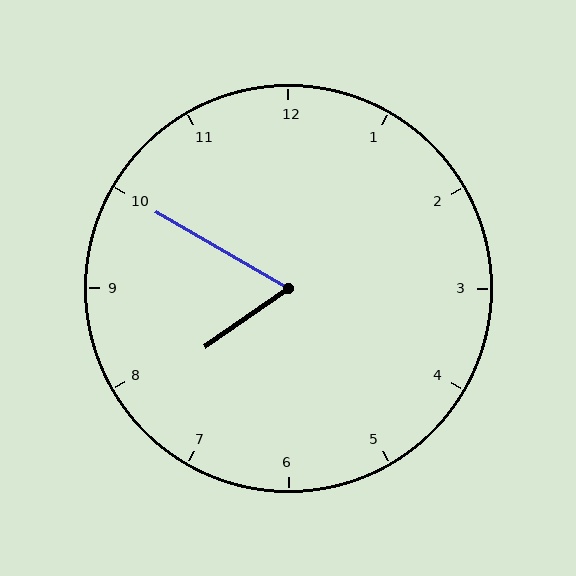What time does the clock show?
7:50.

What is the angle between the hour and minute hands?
Approximately 65 degrees.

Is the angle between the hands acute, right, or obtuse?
It is acute.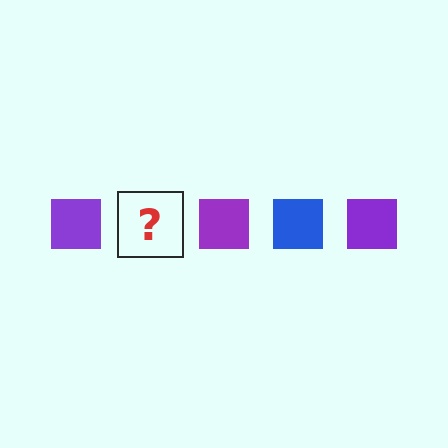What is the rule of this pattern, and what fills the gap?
The rule is that the pattern cycles through purple, blue squares. The gap should be filled with a blue square.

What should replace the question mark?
The question mark should be replaced with a blue square.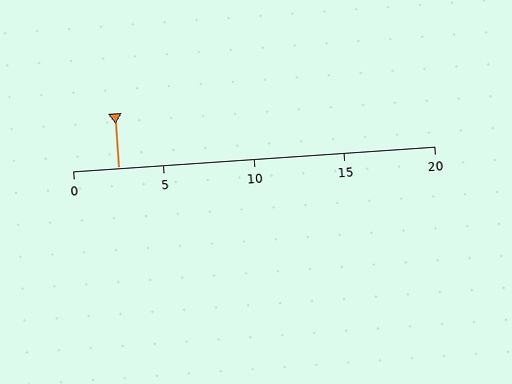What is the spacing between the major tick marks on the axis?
The major ticks are spaced 5 apart.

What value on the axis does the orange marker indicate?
The marker indicates approximately 2.5.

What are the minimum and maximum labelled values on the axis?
The axis runs from 0 to 20.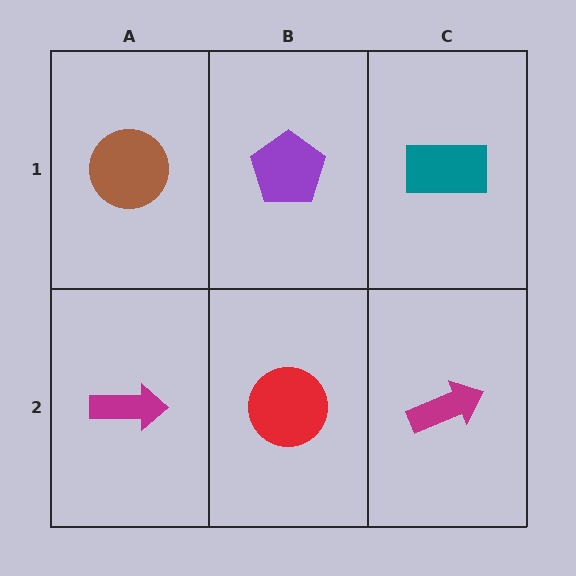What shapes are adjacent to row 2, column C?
A teal rectangle (row 1, column C), a red circle (row 2, column B).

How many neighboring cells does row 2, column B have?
3.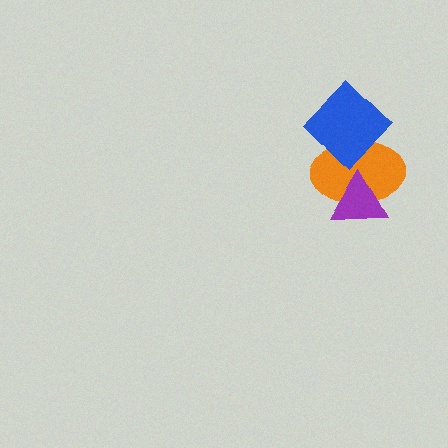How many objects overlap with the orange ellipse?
2 objects overlap with the orange ellipse.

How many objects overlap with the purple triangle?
1 object overlaps with the purple triangle.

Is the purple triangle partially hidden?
No, no other shape covers it.